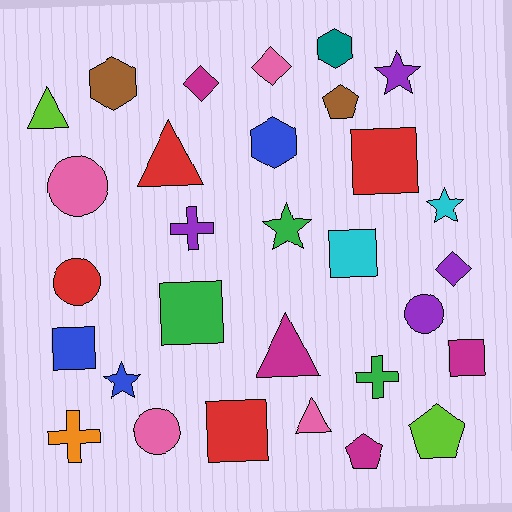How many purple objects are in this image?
There are 4 purple objects.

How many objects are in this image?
There are 30 objects.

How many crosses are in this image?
There are 3 crosses.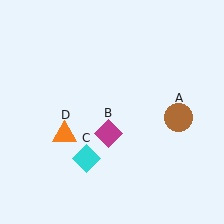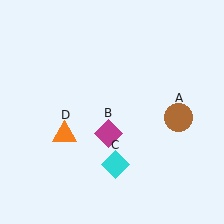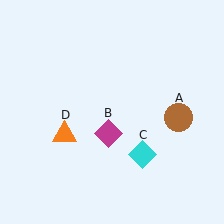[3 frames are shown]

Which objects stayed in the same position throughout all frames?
Brown circle (object A) and magenta diamond (object B) and orange triangle (object D) remained stationary.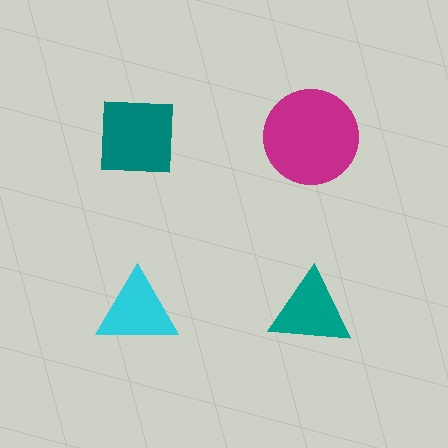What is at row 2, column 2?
A teal triangle.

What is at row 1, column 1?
A teal square.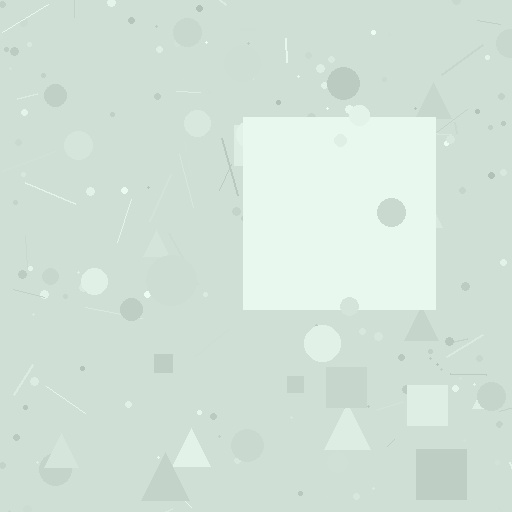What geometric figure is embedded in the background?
A square is embedded in the background.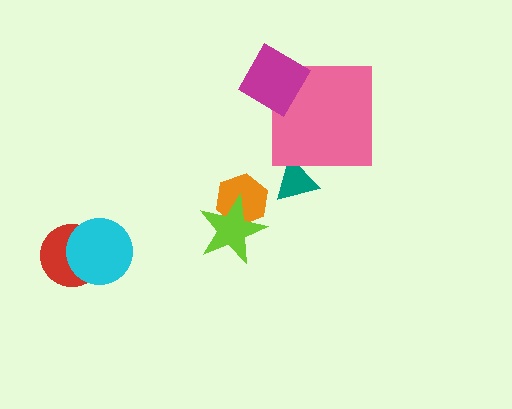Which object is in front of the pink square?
The magenta diamond is in front of the pink square.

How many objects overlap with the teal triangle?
0 objects overlap with the teal triangle.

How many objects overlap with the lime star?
1 object overlaps with the lime star.